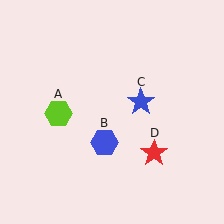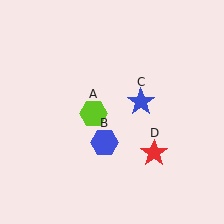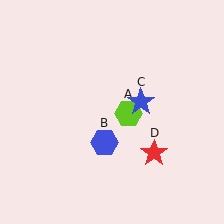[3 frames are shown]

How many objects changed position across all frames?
1 object changed position: lime hexagon (object A).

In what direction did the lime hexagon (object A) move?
The lime hexagon (object A) moved right.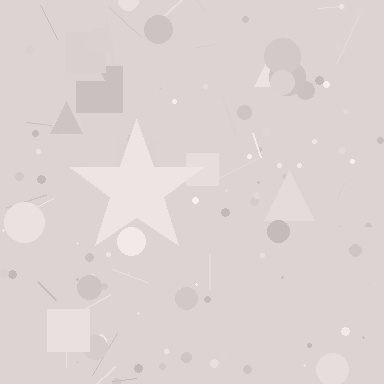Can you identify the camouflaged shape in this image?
The camouflaged shape is a star.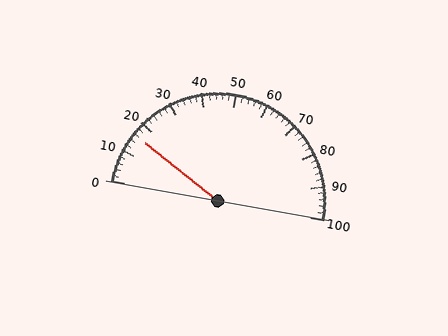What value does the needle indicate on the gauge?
The needle indicates approximately 16.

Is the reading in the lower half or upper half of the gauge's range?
The reading is in the lower half of the range (0 to 100).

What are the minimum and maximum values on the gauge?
The gauge ranges from 0 to 100.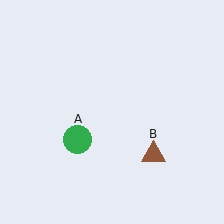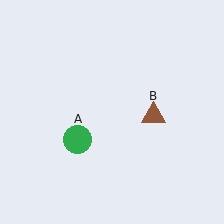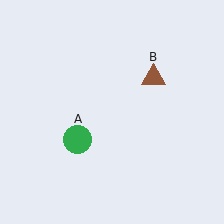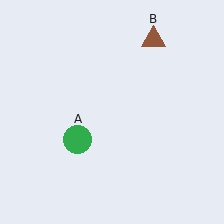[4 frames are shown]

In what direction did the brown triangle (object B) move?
The brown triangle (object B) moved up.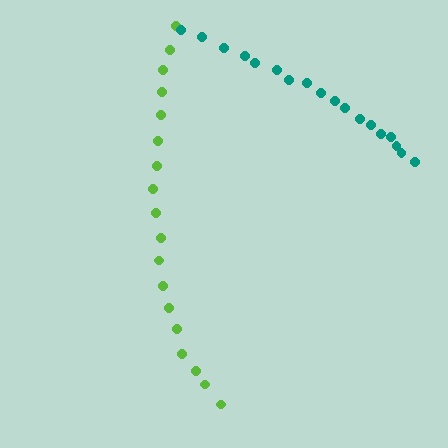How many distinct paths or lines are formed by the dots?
There are 2 distinct paths.